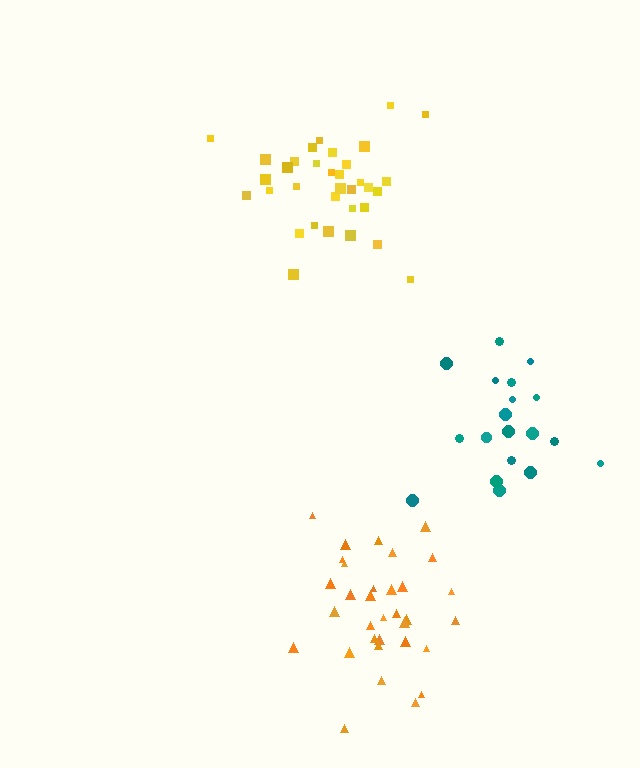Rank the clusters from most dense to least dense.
yellow, orange, teal.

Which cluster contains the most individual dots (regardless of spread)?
Yellow (34).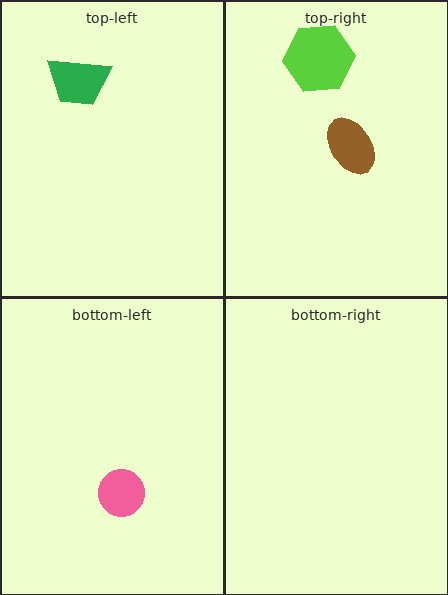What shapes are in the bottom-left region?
The pink circle.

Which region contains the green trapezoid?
The top-left region.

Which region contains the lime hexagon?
The top-right region.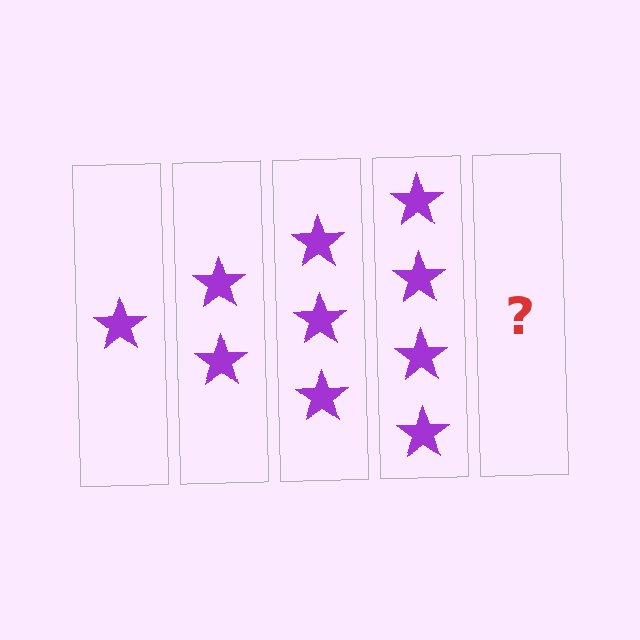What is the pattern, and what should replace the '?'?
The pattern is that each step adds one more star. The '?' should be 5 stars.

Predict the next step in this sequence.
The next step is 5 stars.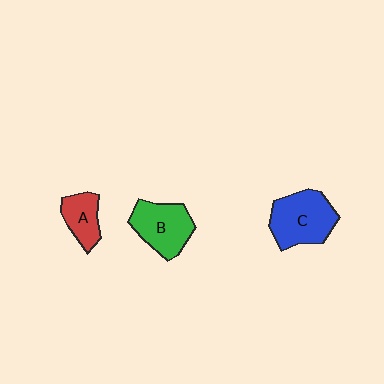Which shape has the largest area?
Shape C (blue).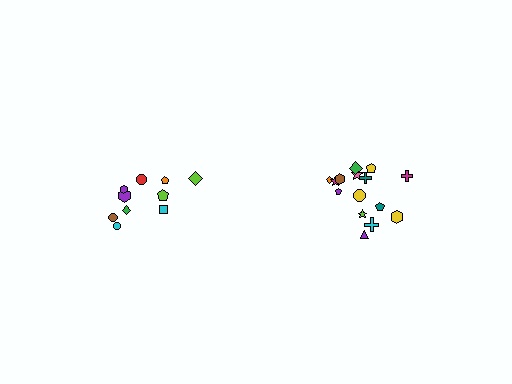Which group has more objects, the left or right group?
The right group.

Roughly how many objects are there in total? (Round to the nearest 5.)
Roughly 25 objects in total.